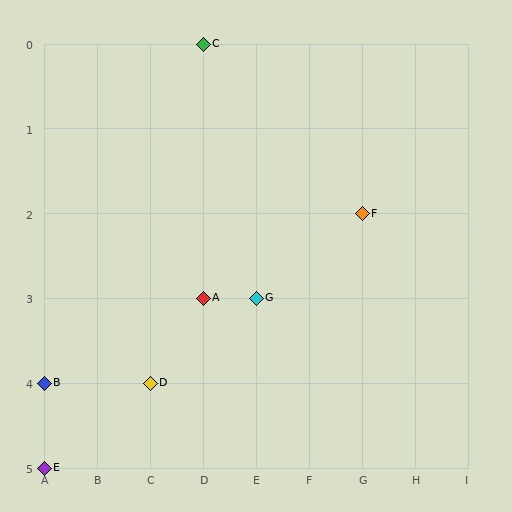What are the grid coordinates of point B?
Point B is at grid coordinates (A, 4).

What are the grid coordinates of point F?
Point F is at grid coordinates (G, 2).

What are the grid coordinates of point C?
Point C is at grid coordinates (D, 0).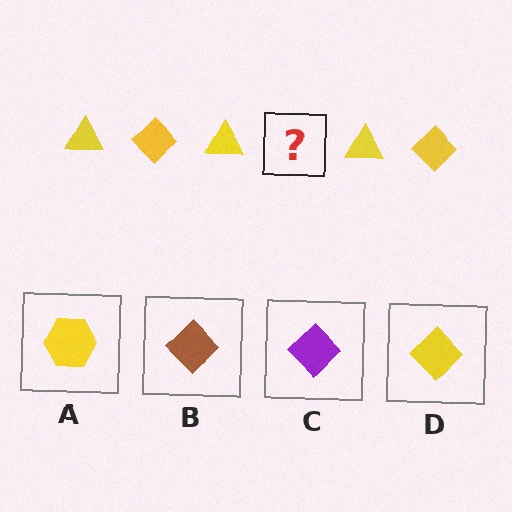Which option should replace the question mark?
Option D.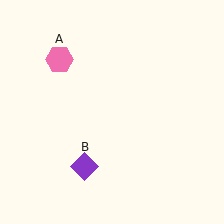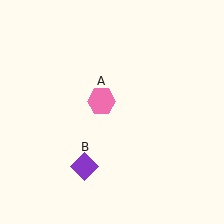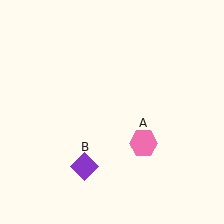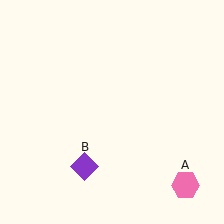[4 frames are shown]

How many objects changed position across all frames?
1 object changed position: pink hexagon (object A).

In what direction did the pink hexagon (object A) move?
The pink hexagon (object A) moved down and to the right.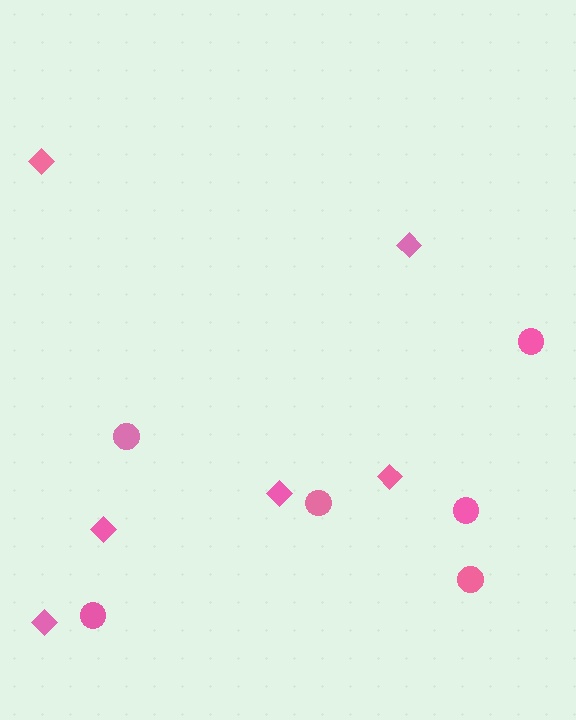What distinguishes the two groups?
There are 2 groups: one group of diamonds (6) and one group of circles (6).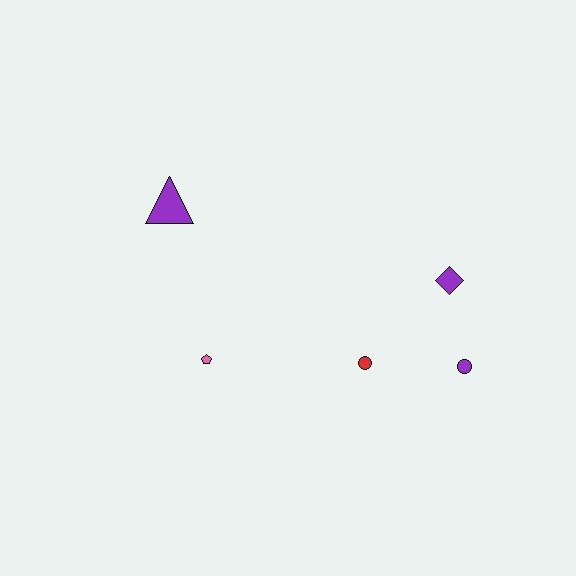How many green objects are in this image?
There are no green objects.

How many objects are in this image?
There are 5 objects.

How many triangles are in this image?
There is 1 triangle.